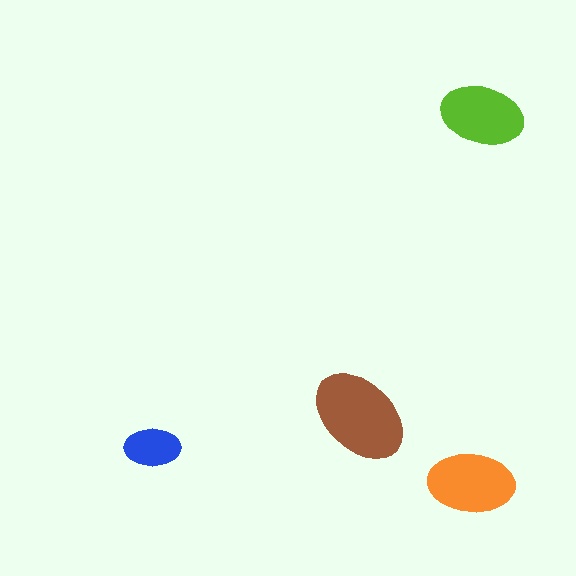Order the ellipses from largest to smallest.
the brown one, the orange one, the lime one, the blue one.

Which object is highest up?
The lime ellipse is topmost.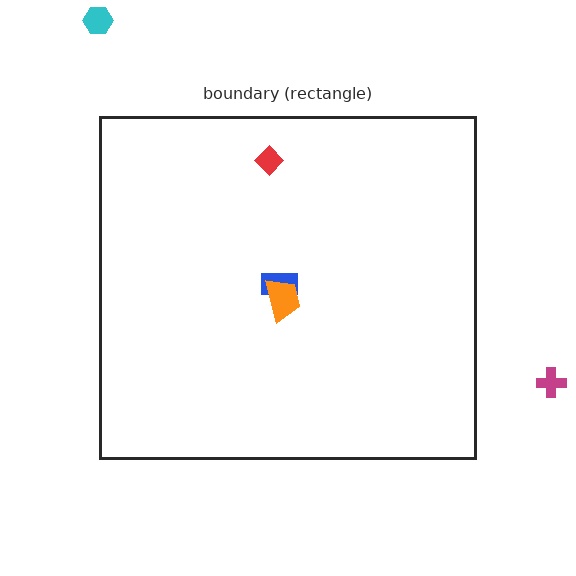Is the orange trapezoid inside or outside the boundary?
Inside.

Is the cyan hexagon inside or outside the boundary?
Outside.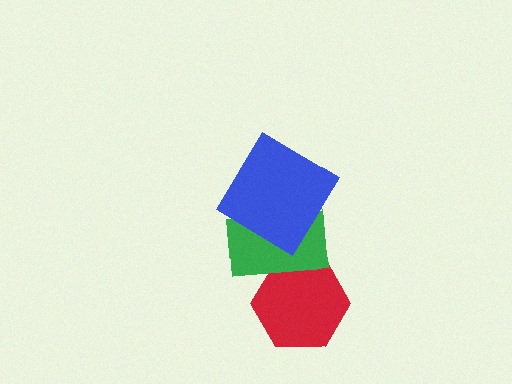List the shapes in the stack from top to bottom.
From top to bottom: the blue diamond, the green rectangle, the red hexagon.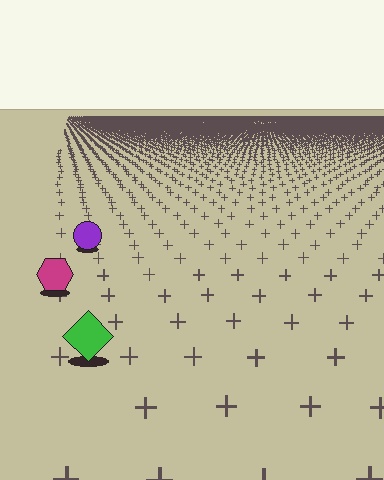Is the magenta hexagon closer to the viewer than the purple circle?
Yes. The magenta hexagon is closer — you can tell from the texture gradient: the ground texture is coarser near it.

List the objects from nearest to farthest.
From nearest to farthest: the green diamond, the magenta hexagon, the purple circle.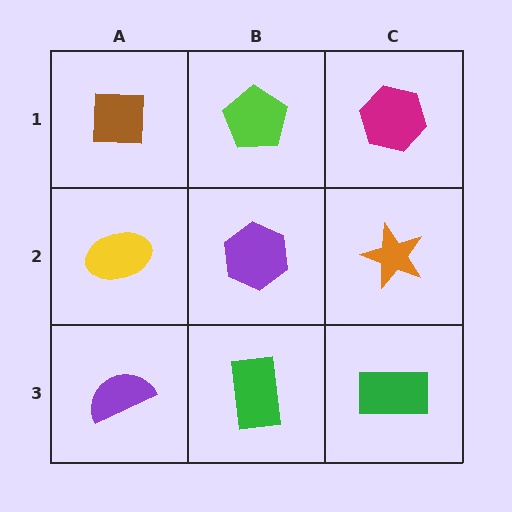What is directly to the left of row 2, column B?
A yellow ellipse.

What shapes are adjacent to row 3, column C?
An orange star (row 2, column C), a green rectangle (row 3, column B).